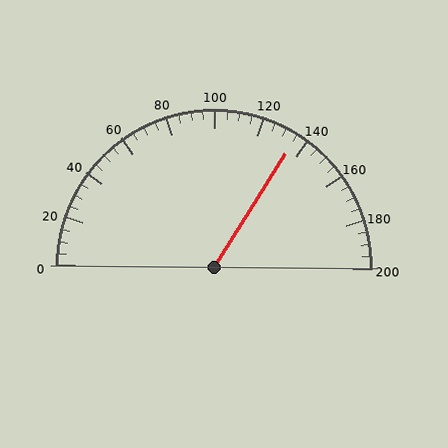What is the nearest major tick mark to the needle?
The nearest major tick mark is 140.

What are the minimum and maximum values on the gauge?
The gauge ranges from 0 to 200.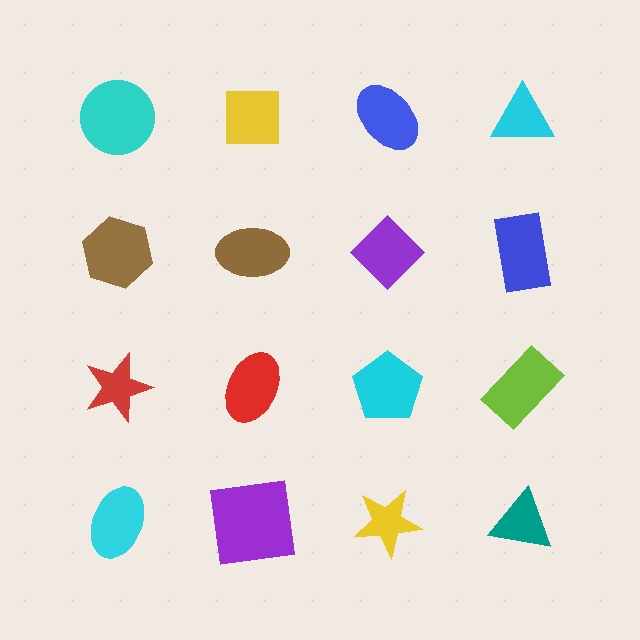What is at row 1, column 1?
A cyan circle.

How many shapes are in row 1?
4 shapes.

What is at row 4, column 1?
A cyan ellipse.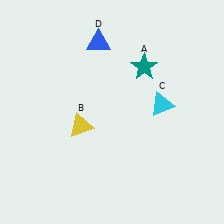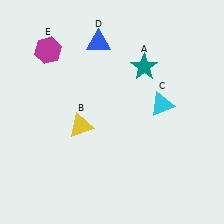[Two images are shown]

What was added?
A magenta hexagon (E) was added in Image 2.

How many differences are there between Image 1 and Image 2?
There is 1 difference between the two images.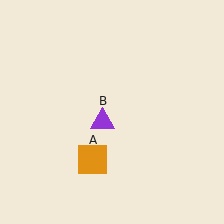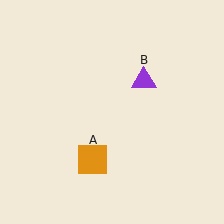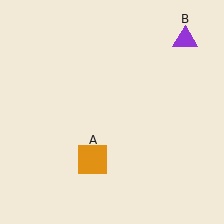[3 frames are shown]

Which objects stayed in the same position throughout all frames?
Orange square (object A) remained stationary.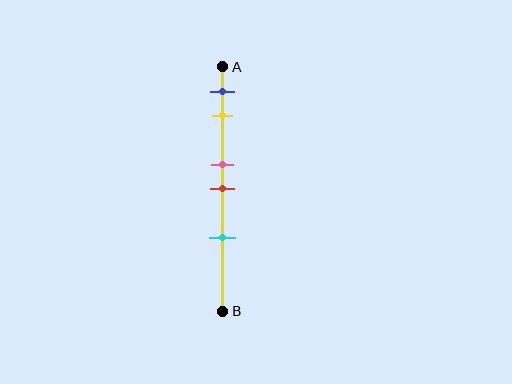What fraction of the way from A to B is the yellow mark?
The yellow mark is approximately 20% (0.2) of the way from A to B.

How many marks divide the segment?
There are 5 marks dividing the segment.